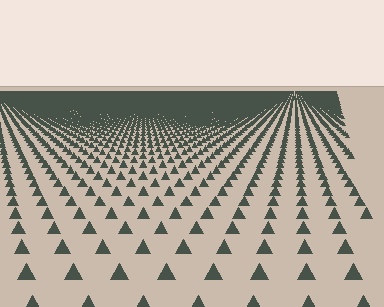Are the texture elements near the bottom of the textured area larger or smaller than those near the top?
Larger. Near the bottom, elements are closer to the viewer and appear at a bigger on-screen size.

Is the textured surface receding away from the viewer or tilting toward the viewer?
The surface is receding away from the viewer. Texture elements get smaller and denser toward the top.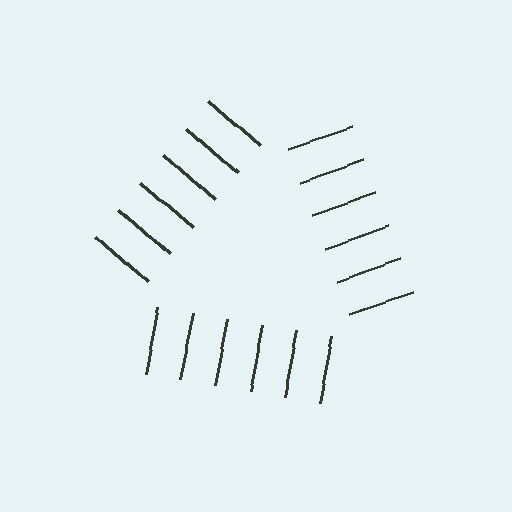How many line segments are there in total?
18 — 6 along each of the 3 edges.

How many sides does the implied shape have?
3 sides — the line-ends trace a triangle.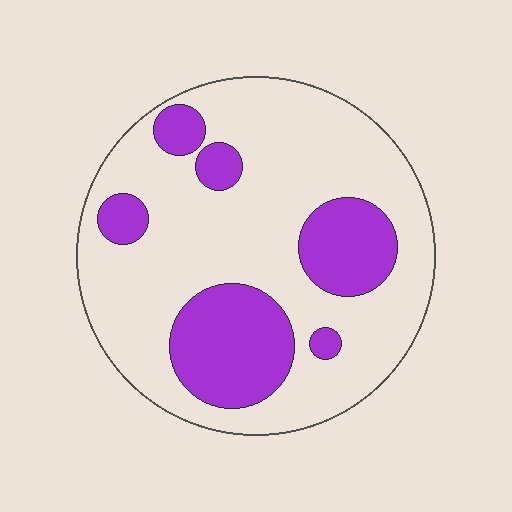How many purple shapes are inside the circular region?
6.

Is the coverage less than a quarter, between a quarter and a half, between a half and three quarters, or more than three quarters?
Between a quarter and a half.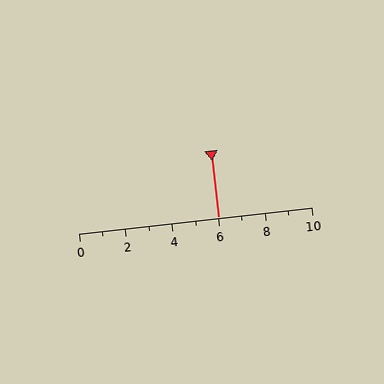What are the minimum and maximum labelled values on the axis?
The axis runs from 0 to 10.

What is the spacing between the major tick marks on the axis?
The major ticks are spaced 2 apart.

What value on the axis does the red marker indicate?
The marker indicates approximately 6.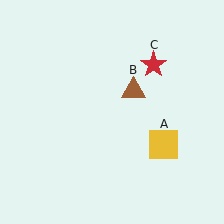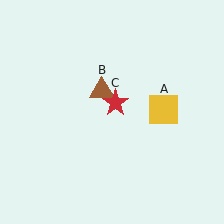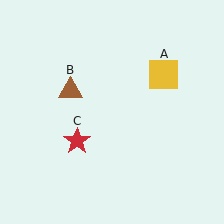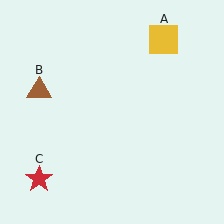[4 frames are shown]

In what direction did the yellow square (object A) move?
The yellow square (object A) moved up.